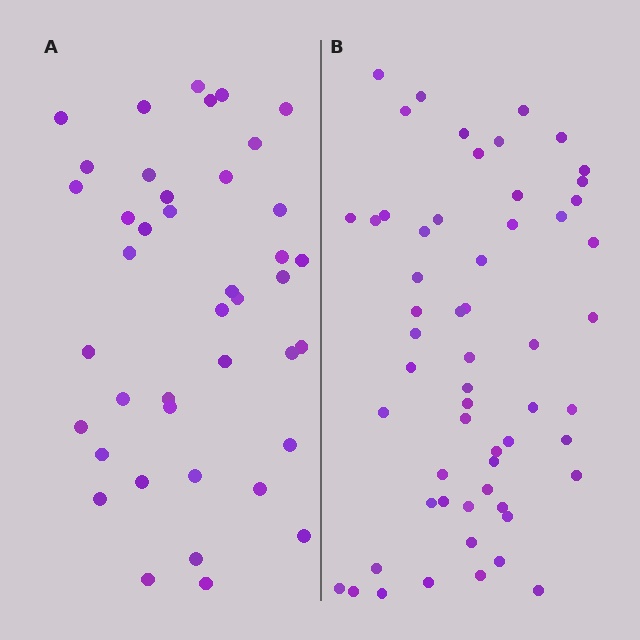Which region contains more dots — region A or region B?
Region B (the right region) has more dots.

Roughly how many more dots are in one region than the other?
Region B has approximately 15 more dots than region A.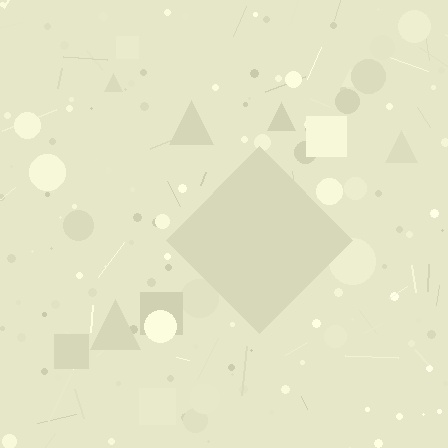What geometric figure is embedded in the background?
A diamond is embedded in the background.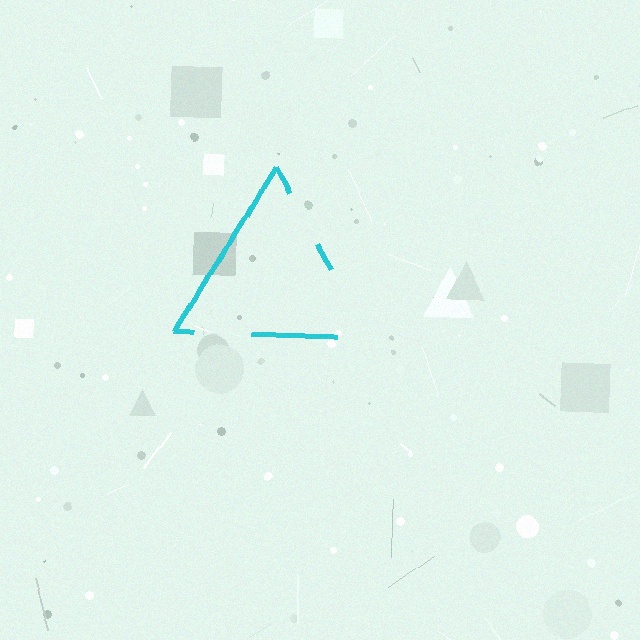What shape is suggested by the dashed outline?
The dashed outline suggests a triangle.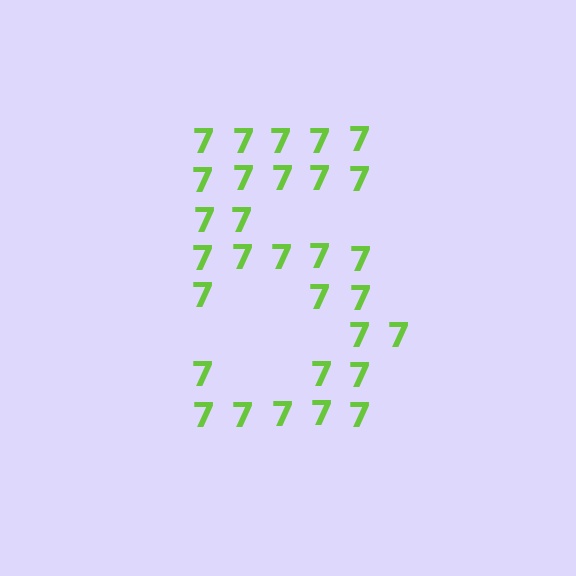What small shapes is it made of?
It is made of small digit 7's.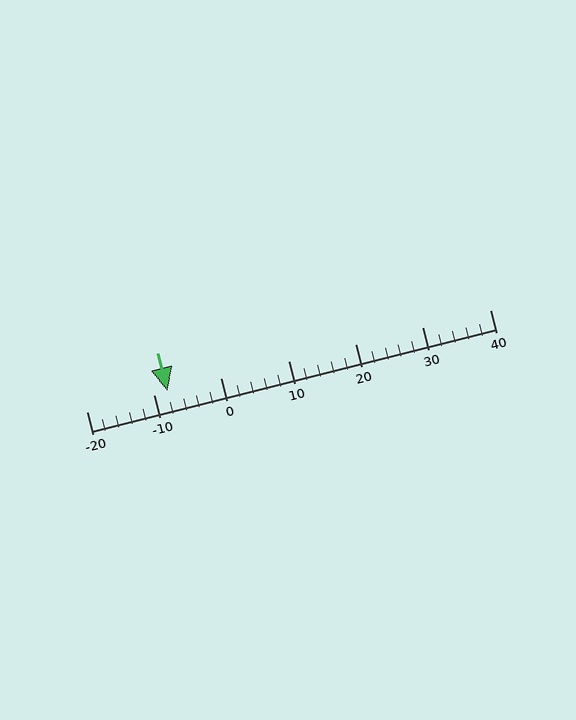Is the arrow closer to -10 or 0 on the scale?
The arrow is closer to -10.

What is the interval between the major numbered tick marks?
The major tick marks are spaced 10 units apart.